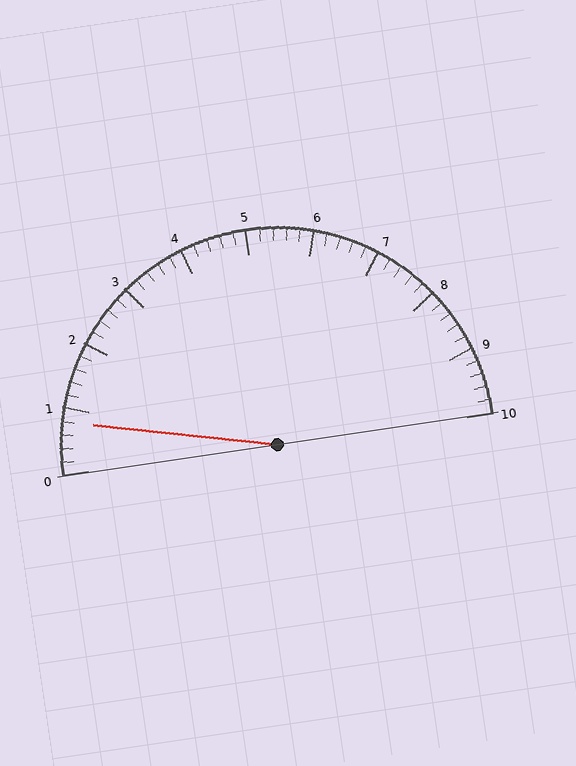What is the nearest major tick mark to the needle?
The nearest major tick mark is 1.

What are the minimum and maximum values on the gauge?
The gauge ranges from 0 to 10.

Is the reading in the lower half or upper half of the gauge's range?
The reading is in the lower half of the range (0 to 10).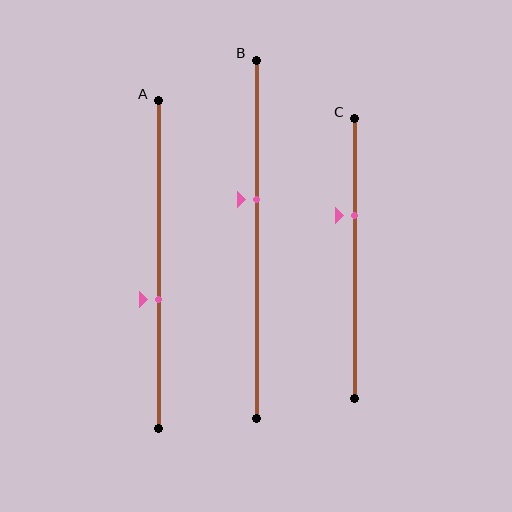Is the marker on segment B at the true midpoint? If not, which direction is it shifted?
No, the marker on segment B is shifted upward by about 11% of the segment length.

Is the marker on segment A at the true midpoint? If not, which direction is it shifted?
No, the marker on segment A is shifted downward by about 11% of the segment length.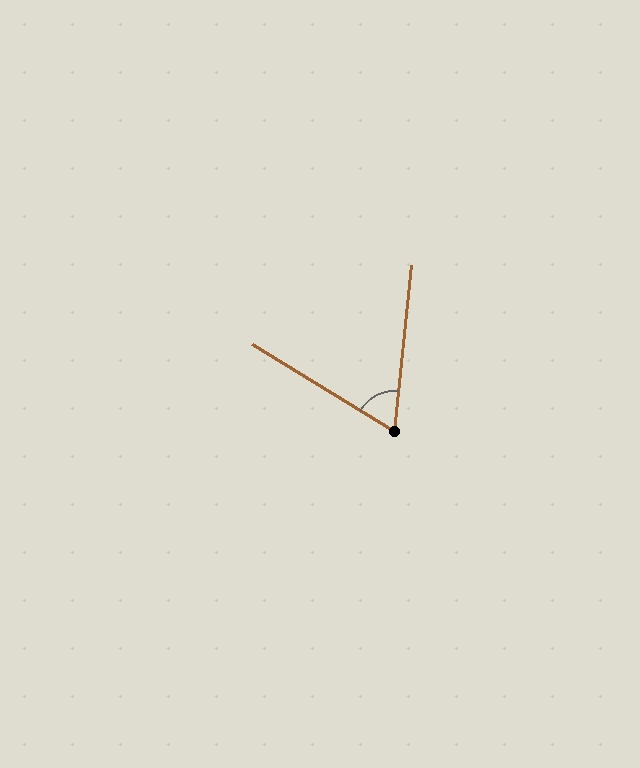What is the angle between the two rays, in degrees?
Approximately 64 degrees.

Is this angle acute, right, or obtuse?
It is acute.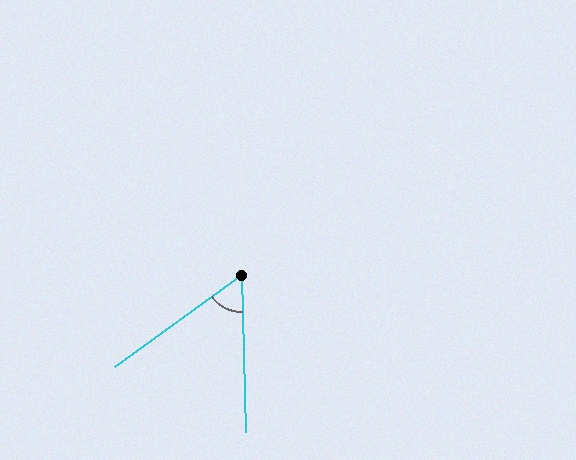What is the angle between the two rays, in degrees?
Approximately 55 degrees.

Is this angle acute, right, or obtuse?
It is acute.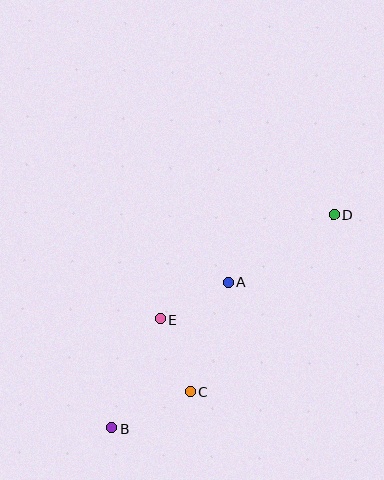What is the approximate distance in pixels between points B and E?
The distance between B and E is approximately 119 pixels.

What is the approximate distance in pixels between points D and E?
The distance between D and E is approximately 202 pixels.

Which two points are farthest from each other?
Points B and D are farthest from each other.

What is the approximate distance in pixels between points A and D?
The distance between A and D is approximately 125 pixels.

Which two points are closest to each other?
Points A and E are closest to each other.